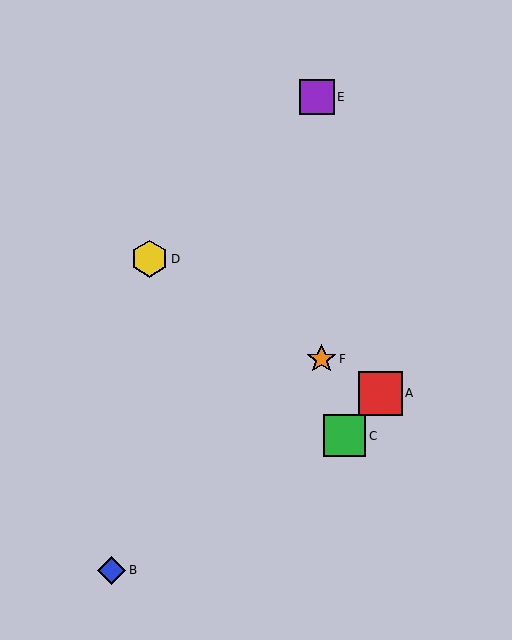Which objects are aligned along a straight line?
Objects A, D, F are aligned along a straight line.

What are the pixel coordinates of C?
Object C is at (345, 436).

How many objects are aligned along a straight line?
3 objects (A, D, F) are aligned along a straight line.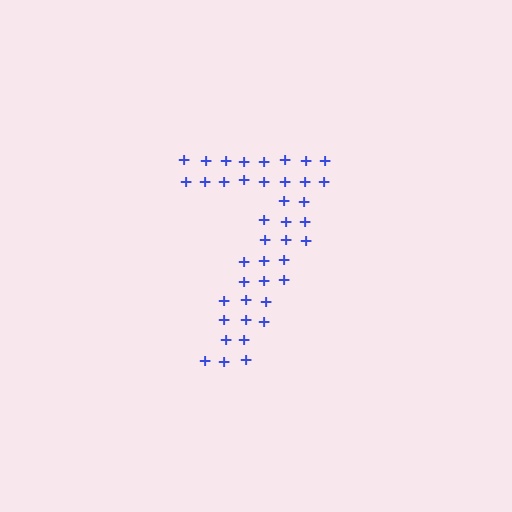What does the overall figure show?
The overall figure shows the digit 7.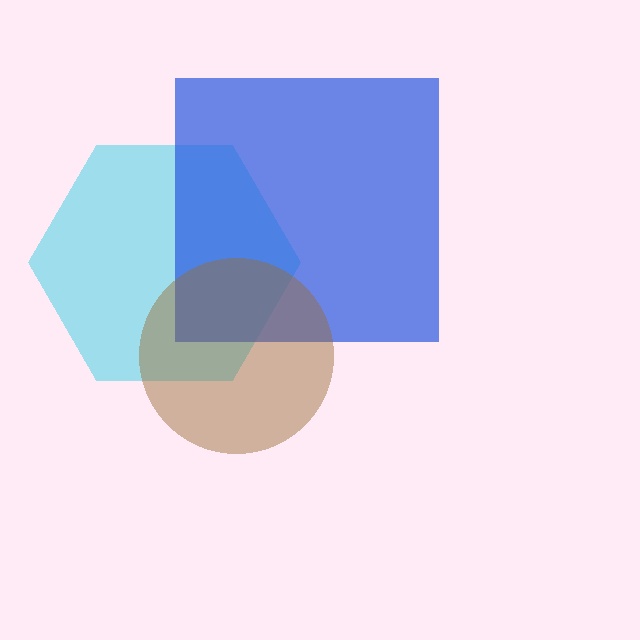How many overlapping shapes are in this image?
There are 3 overlapping shapes in the image.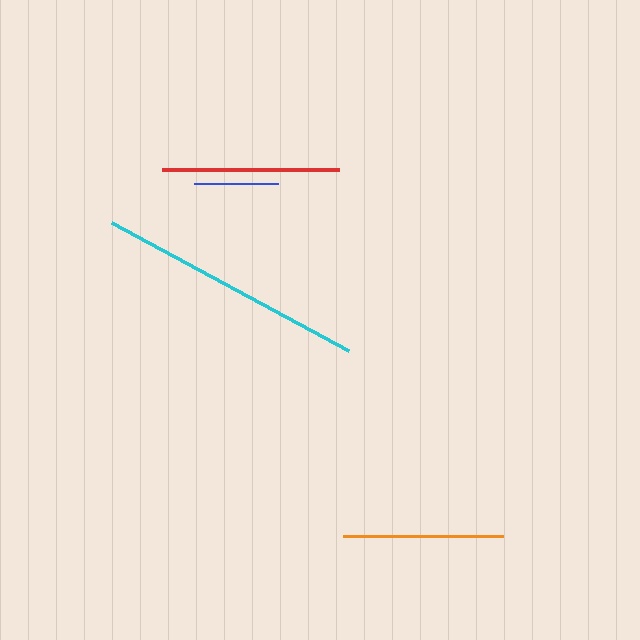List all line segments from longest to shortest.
From longest to shortest: cyan, red, orange, blue.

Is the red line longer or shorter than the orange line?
The red line is longer than the orange line.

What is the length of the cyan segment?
The cyan segment is approximately 269 pixels long.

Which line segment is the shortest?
The blue line is the shortest at approximately 84 pixels.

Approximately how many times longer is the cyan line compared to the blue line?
The cyan line is approximately 3.2 times the length of the blue line.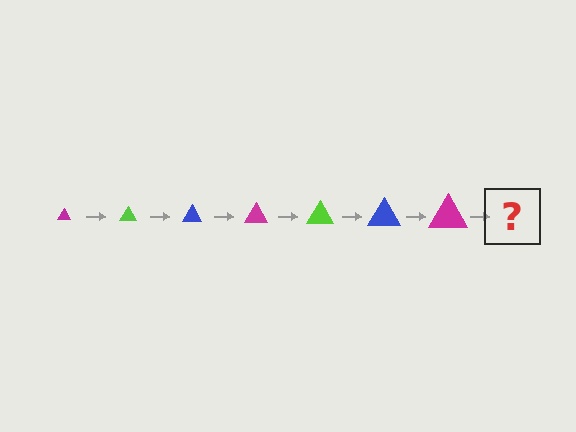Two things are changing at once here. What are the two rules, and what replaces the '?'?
The two rules are that the triangle grows larger each step and the color cycles through magenta, lime, and blue. The '?' should be a lime triangle, larger than the previous one.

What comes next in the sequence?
The next element should be a lime triangle, larger than the previous one.